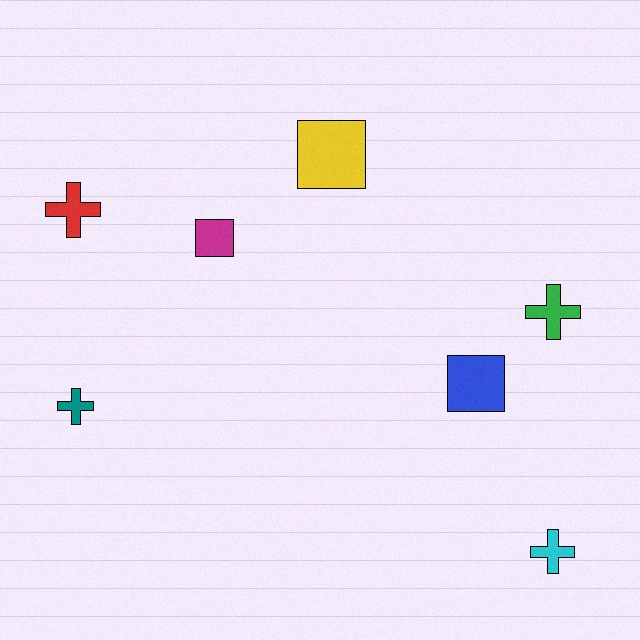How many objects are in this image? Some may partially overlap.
There are 7 objects.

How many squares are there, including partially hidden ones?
There are 3 squares.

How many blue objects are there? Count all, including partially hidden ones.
There is 1 blue object.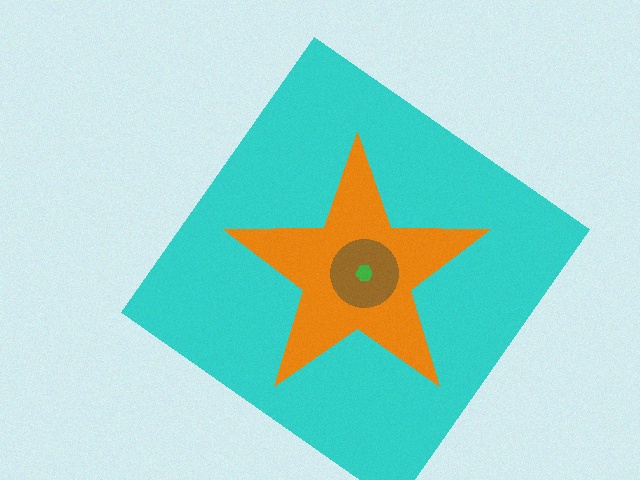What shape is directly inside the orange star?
The brown circle.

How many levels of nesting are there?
4.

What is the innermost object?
The green hexagon.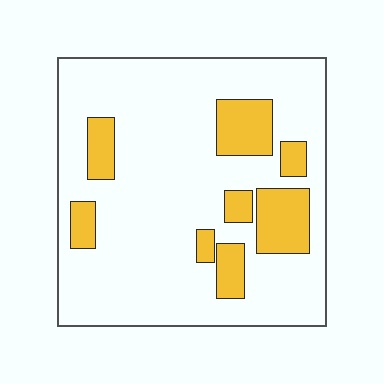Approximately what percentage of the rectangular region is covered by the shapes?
Approximately 20%.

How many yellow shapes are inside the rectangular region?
8.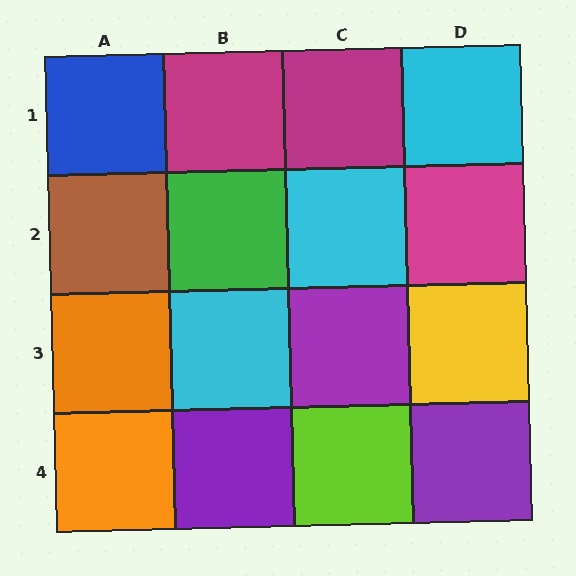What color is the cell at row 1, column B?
Magenta.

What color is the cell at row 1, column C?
Magenta.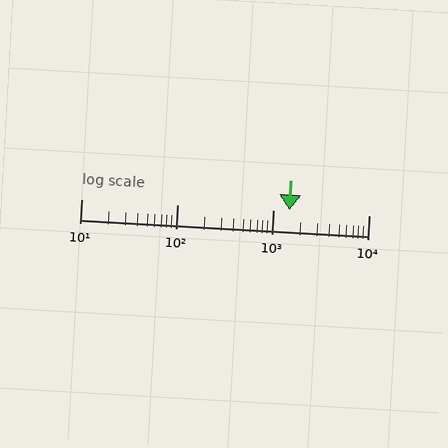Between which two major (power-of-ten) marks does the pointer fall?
The pointer is between 1000 and 10000.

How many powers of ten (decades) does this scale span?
The scale spans 3 decades, from 10 to 10000.